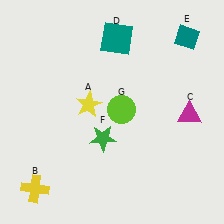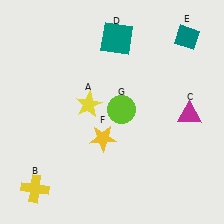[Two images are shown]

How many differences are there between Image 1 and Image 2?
There is 1 difference between the two images.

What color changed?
The star (F) changed from green in Image 1 to yellow in Image 2.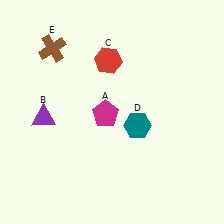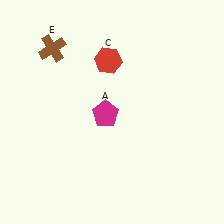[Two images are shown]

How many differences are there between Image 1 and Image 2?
There are 2 differences between the two images.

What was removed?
The teal hexagon (D), the purple triangle (B) were removed in Image 2.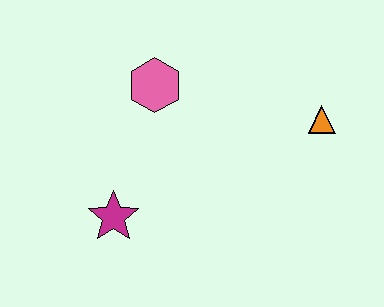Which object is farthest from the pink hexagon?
The orange triangle is farthest from the pink hexagon.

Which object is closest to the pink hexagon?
The magenta star is closest to the pink hexagon.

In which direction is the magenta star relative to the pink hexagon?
The magenta star is below the pink hexagon.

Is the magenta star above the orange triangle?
No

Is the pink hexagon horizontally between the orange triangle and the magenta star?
Yes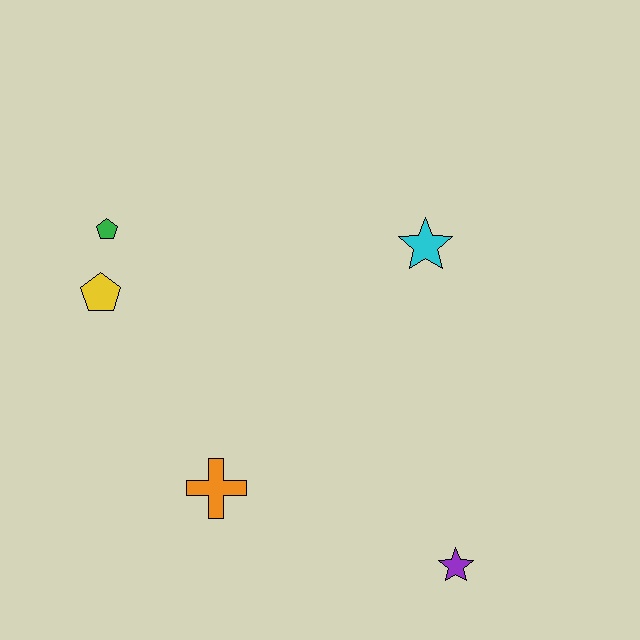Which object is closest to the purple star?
The orange cross is closest to the purple star.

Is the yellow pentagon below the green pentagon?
Yes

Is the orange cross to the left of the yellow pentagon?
No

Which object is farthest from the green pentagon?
The purple star is farthest from the green pentagon.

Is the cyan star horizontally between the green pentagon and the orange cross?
No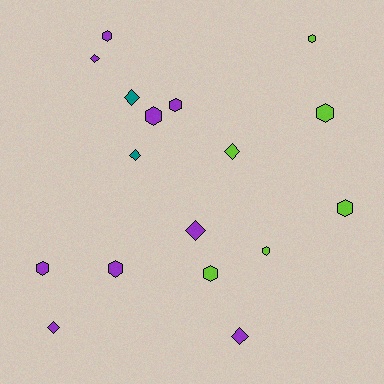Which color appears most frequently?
Purple, with 9 objects.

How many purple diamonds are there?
There are 4 purple diamonds.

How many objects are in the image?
There are 17 objects.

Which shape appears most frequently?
Hexagon, with 10 objects.